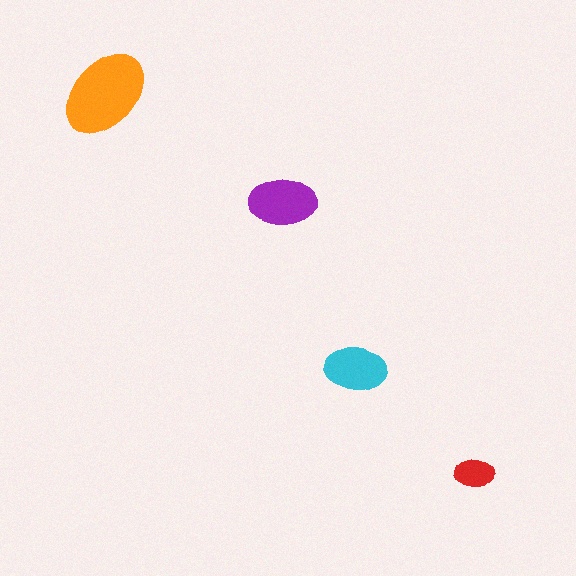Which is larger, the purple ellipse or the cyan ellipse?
The purple one.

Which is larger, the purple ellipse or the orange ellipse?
The orange one.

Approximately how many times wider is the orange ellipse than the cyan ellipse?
About 1.5 times wider.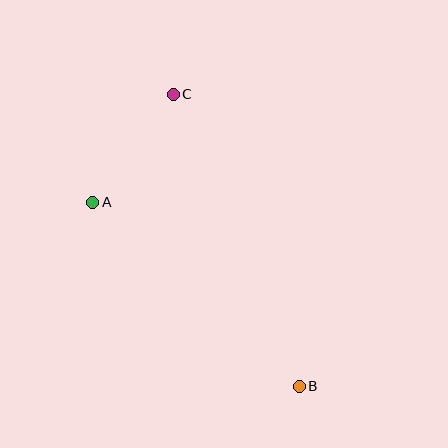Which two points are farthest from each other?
Points B and C are farthest from each other.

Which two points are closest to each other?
Points A and C are closest to each other.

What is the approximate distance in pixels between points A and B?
The distance between A and B is approximately 277 pixels.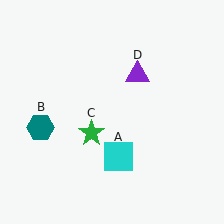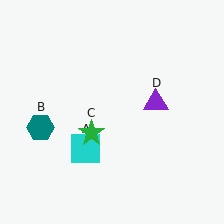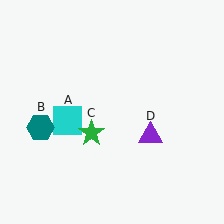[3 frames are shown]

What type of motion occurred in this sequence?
The cyan square (object A), purple triangle (object D) rotated clockwise around the center of the scene.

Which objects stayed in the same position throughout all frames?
Teal hexagon (object B) and green star (object C) remained stationary.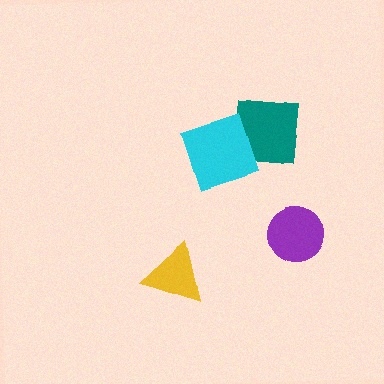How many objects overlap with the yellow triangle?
0 objects overlap with the yellow triangle.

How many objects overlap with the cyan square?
1 object overlaps with the cyan square.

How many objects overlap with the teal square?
1 object overlaps with the teal square.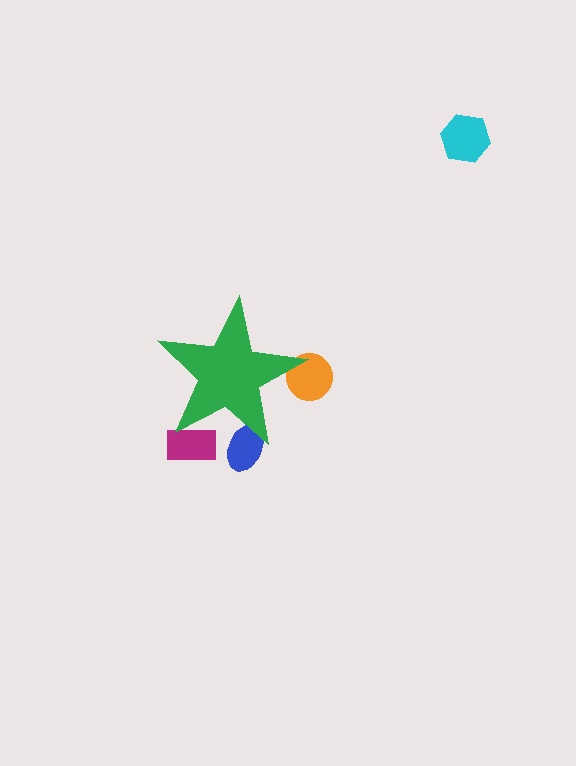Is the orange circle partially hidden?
Yes, the orange circle is partially hidden behind the green star.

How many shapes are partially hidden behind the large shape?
3 shapes are partially hidden.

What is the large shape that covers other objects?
A green star.